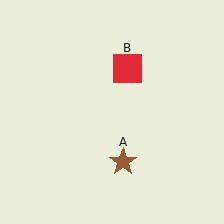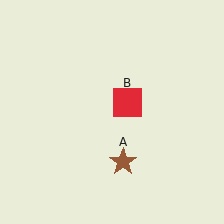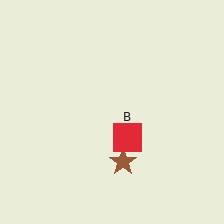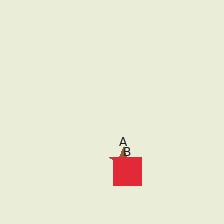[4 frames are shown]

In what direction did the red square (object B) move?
The red square (object B) moved down.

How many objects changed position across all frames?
1 object changed position: red square (object B).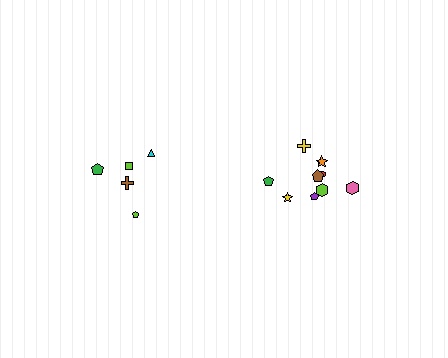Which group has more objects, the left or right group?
The right group.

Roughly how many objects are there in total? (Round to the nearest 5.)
Roughly 15 objects in total.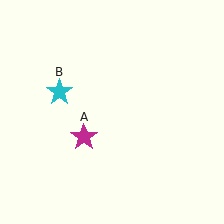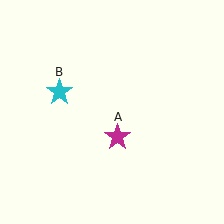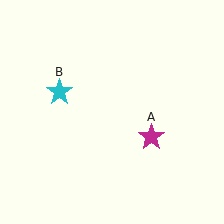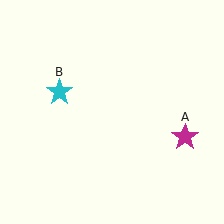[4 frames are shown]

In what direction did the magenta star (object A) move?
The magenta star (object A) moved right.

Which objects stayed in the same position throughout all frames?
Cyan star (object B) remained stationary.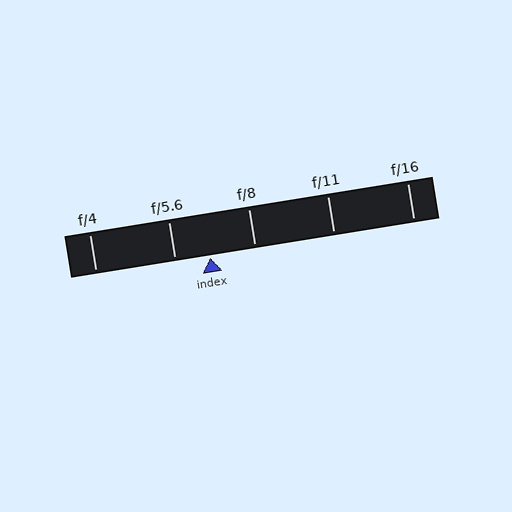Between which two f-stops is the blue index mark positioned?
The index mark is between f/5.6 and f/8.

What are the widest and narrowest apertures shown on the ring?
The widest aperture shown is f/4 and the narrowest is f/16.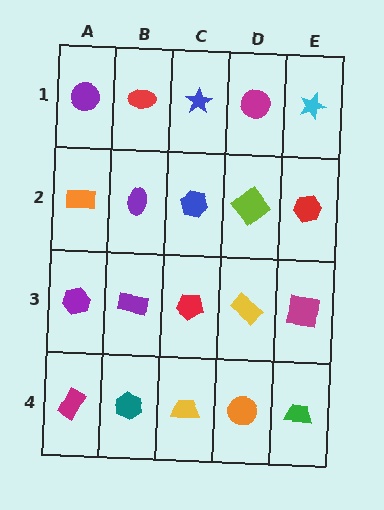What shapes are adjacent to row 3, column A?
An orange rectangle (row 2, column A), a magenta rectangle (row 4, column A), a purple rectangle (row 3, column B).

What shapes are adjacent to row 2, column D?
A magenta circle (row 1, column D), a yellow rectangle (row 3, column D), a blue hexagon (row 2, column C), a red hexagon (row 2, column E).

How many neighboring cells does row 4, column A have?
2.